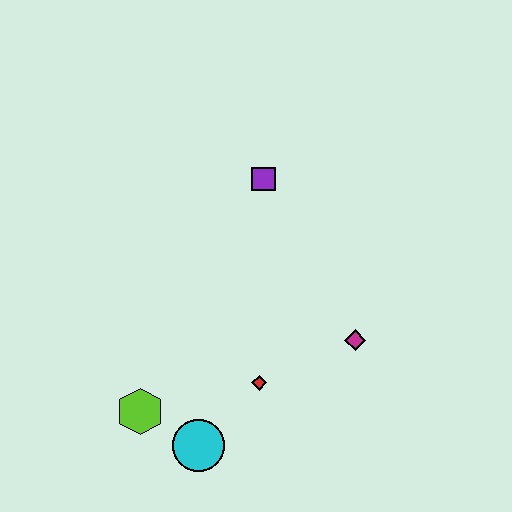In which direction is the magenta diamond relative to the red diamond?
The magenta diamond is to the right of the red diamond.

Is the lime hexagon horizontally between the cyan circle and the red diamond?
No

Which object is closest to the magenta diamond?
The red diamond is closest to the magenta diamond.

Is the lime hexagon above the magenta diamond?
No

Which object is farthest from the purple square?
The cyan circle is farthest from the purple square.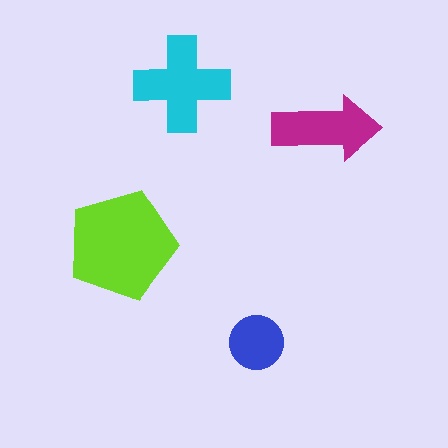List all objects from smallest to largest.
The blue circle, the magenta arrow, the cyan cross, the lime pentagon.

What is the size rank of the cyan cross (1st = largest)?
2nd.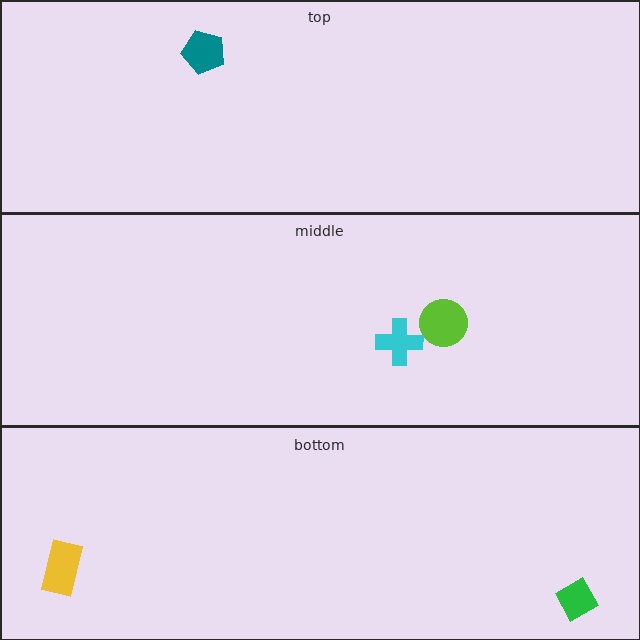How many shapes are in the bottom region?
2.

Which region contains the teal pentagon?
The top region.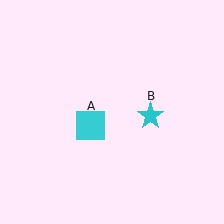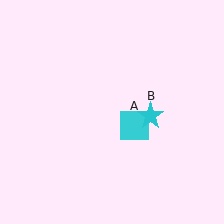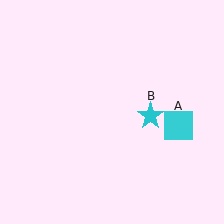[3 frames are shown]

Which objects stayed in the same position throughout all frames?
Cyan star (object B) remained stationary.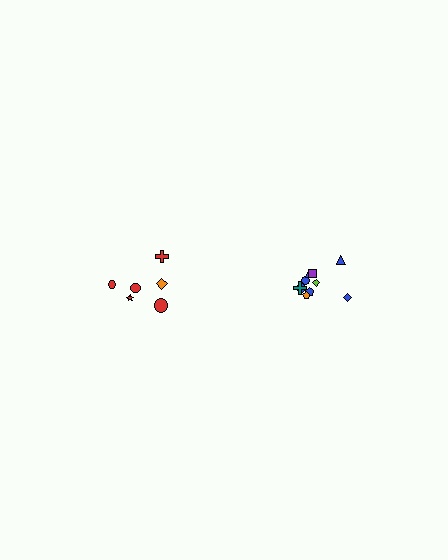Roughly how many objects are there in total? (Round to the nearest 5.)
Roughly 15 objects in total.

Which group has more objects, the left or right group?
The right group.